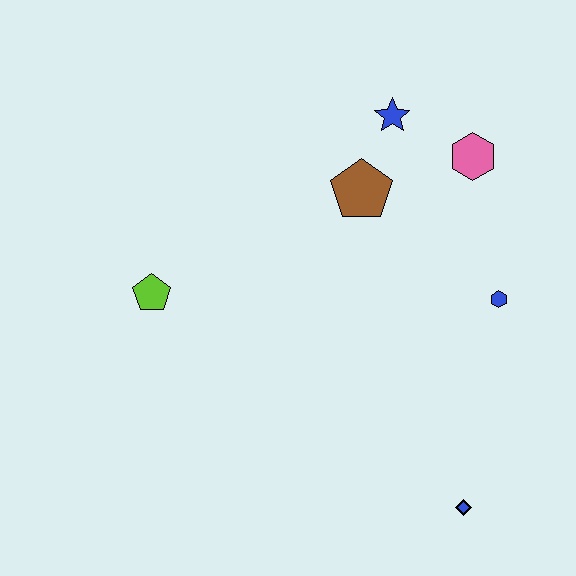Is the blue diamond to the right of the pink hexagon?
No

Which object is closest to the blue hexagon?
The pink hexagon is closest to the blue hexagon.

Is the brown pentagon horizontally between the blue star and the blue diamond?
No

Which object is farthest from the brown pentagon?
The blue diamond is farthest from the brown pentagon.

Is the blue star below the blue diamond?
No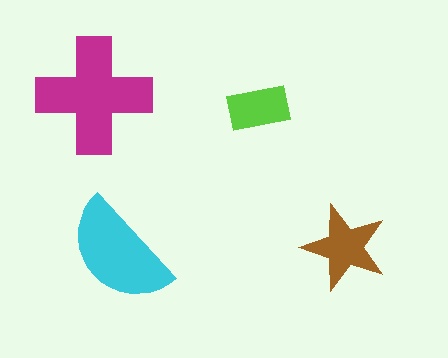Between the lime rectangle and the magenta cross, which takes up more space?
The magenta cross.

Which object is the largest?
The magenta cross.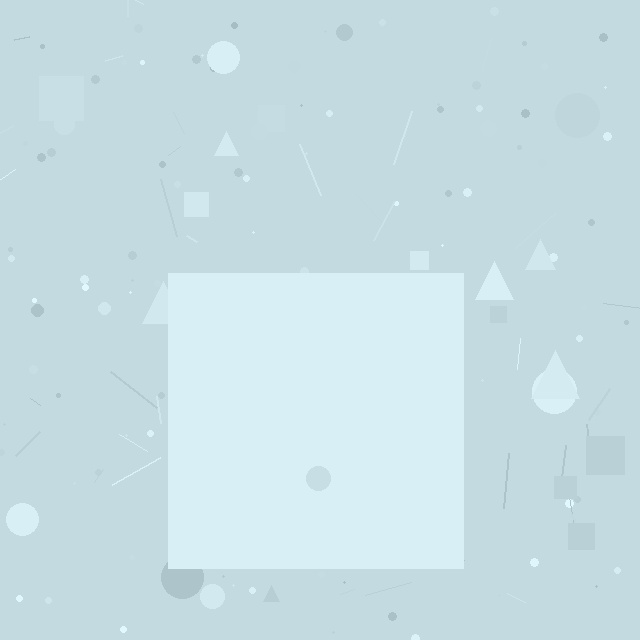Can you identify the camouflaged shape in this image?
The camouflaged shape is a square.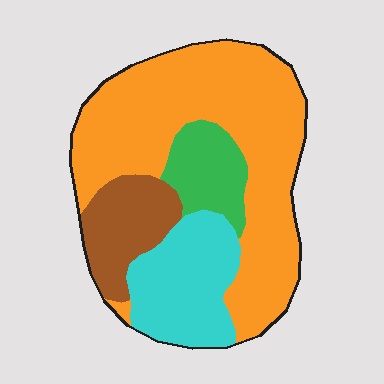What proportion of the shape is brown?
Brown takes up less than a quarter of the shape.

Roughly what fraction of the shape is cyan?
Cyan covers 20% of the shape.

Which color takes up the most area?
Orange, at roughly 55%.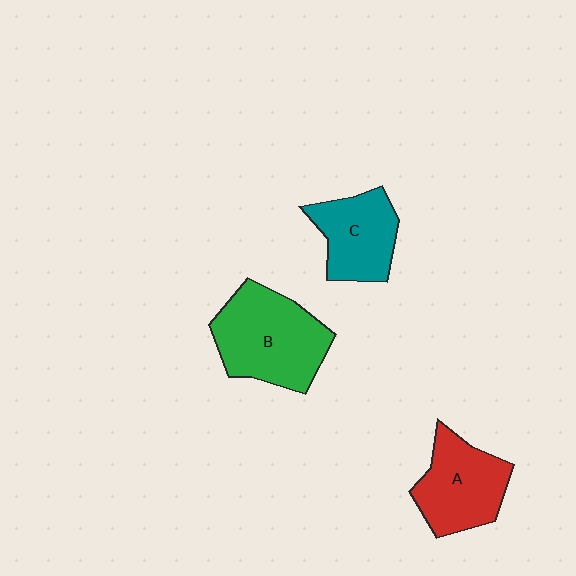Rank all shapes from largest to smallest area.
From largest to smallest: B (green), A (red), C (teal).